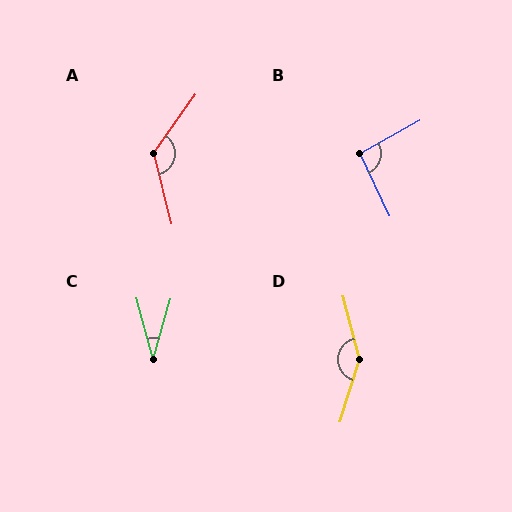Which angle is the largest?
D, at approximately 148 degrees.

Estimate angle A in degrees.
Approximately 130 degrees.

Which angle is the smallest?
C, at approximately 31 degrees.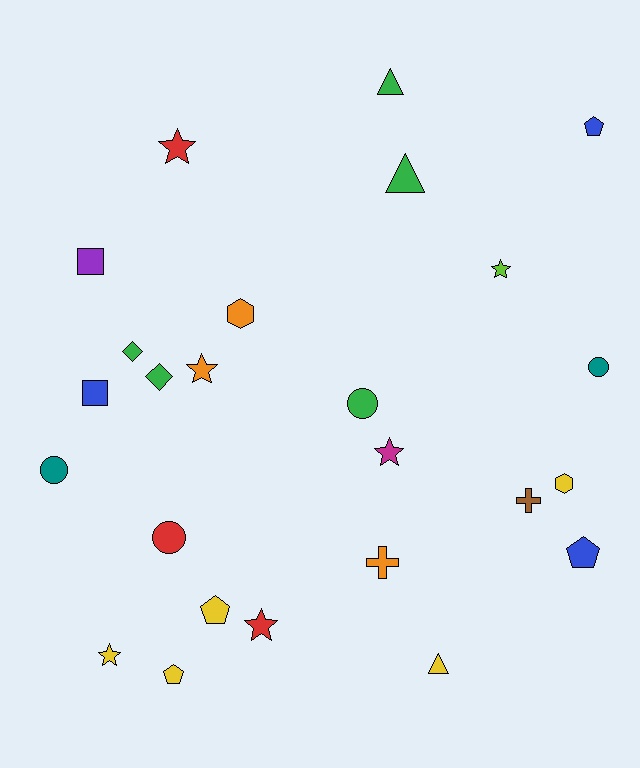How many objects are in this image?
There are 25 objects.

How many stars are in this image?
There are 6 stars.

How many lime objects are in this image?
There is 1 lime object.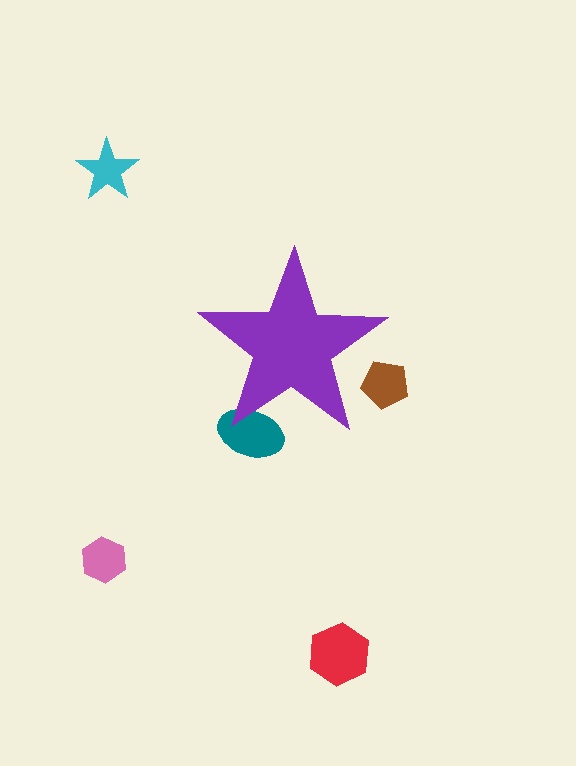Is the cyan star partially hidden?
No, the cyan star is fully visible.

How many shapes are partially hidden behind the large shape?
2 shapes are partially hidden.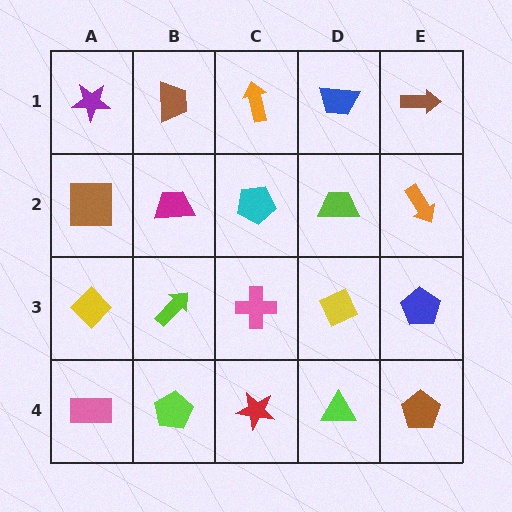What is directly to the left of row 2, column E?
A lime trapezoid.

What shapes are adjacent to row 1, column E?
An orange arrow (row 2, column E), a blue trapezoid (row 1, column D).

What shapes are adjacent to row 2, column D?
A blue trapezoid (row 1, column D), a yellow diamond (row 3, column D), a cyan pentagon (row 2, column C), an orange arrow (row 2, column E).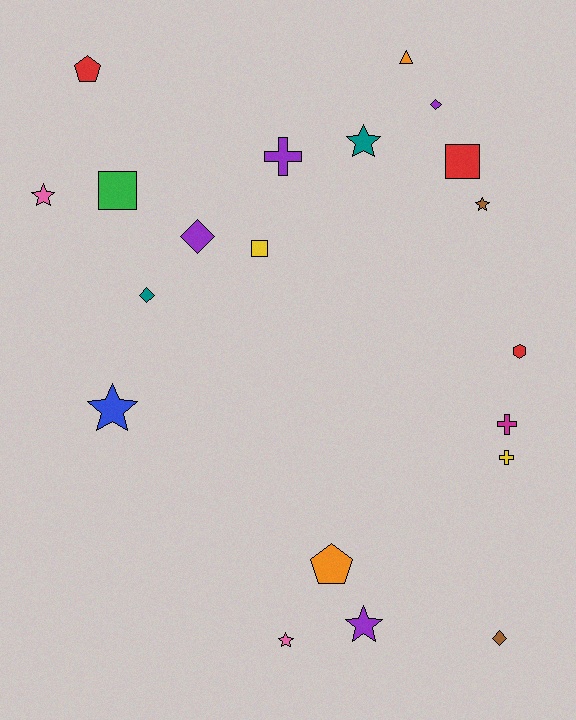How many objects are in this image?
There are 20 objects.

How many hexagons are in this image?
There is 1 hexagon.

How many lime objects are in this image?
There are no lime objects.